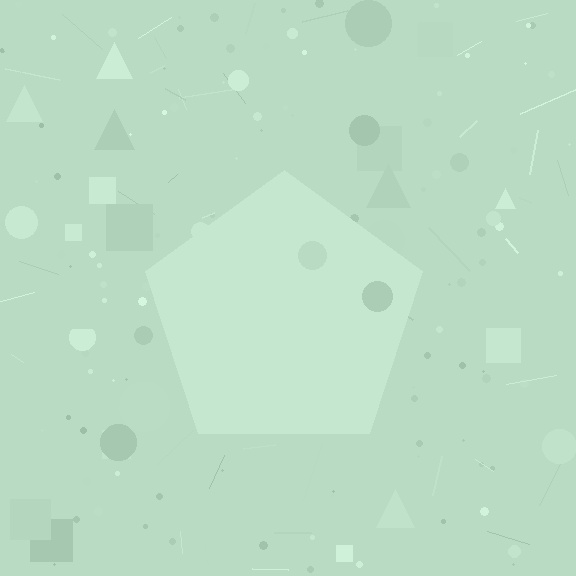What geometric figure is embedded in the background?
A pentagon is embedded in the background.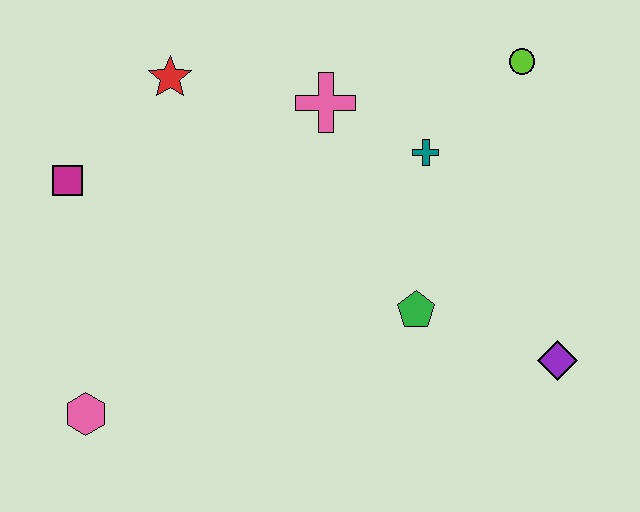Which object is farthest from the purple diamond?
The magenta square is farthest from the purple diamond.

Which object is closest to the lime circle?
The teal cross is closest to the lime circle.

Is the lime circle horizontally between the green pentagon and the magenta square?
No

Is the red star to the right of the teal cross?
No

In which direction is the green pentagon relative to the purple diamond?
The green pentagon is to the left of the purple diamond.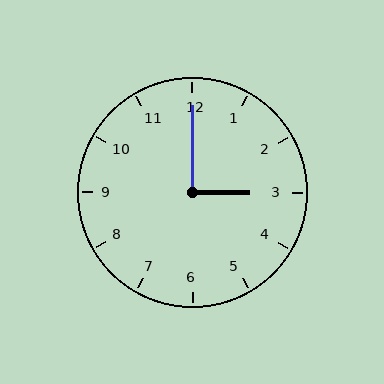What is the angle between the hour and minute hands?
Approximately 90 degrees.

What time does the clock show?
3:00.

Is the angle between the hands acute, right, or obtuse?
It is right.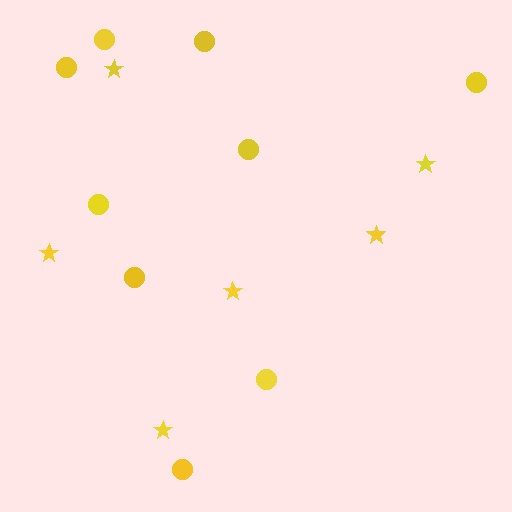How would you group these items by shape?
There are 2 groups: one group of circles (9) and one group of stars (6).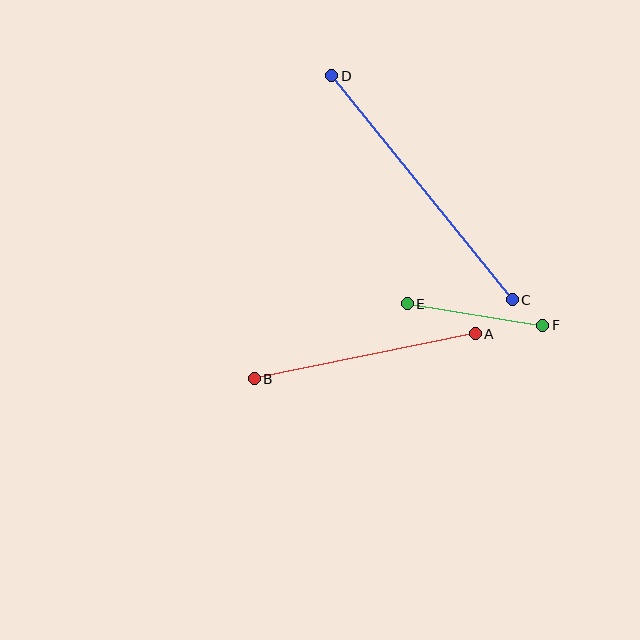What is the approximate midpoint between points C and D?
The midpoint is at approximately (422, 188) pixels.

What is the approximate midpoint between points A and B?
The midpoint is at approximately (365, 356) pixels.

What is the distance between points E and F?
The distance is approximately 137 pixels.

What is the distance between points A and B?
The distance is approximately 226 pixels.